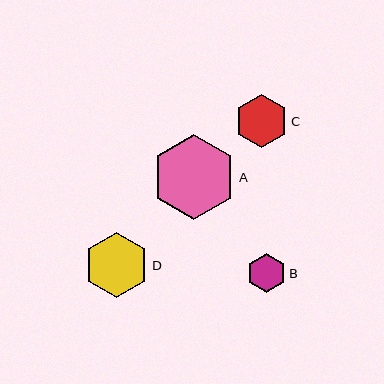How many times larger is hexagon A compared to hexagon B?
Hexagon A is approximately 2.2 times the size of hexagon B.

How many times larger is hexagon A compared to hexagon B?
Hexagon A is approximately 2.2 times the size of hexagon B.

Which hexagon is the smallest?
Hexagon B is the smallest with a size of approximately 39 pixels.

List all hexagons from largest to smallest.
From largest to smallest: A, D, C, B.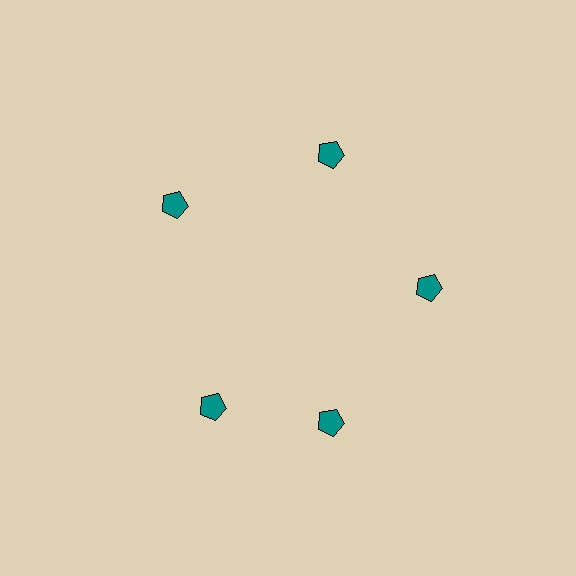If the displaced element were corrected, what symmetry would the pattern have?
It would have 5-fold rotational symmetry — the pattern would map onto itself every 72 degrees.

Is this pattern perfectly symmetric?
No. The 5 teal pentagons are arranged in a ring, but one element near the 8 o'clock position is rotated out of alignment along the ring, breaking the 5-fold rotational symmetry.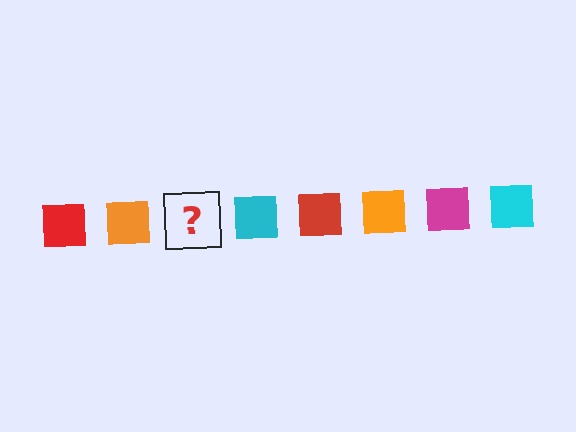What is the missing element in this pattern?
The missing element is a magenta square.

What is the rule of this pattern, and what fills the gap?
The rule is that the pattern cycles through red, orange, magenta, cyan squares. The gap should be filled with a magenta square.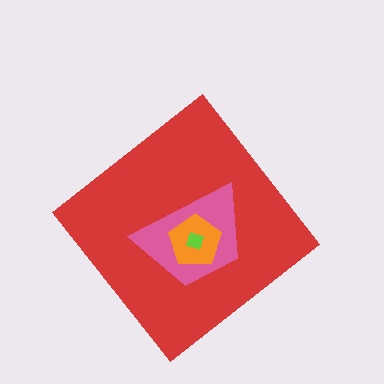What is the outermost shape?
The red diamond.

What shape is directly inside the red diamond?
The pink trapezoid.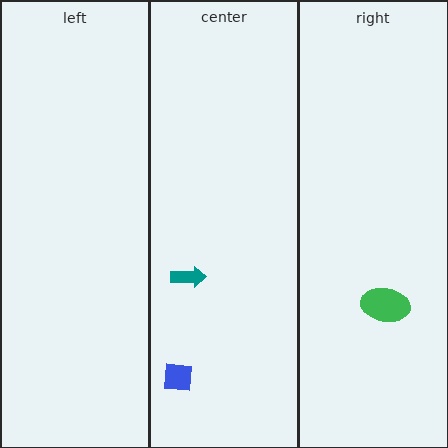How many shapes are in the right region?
1.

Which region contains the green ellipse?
The right region.